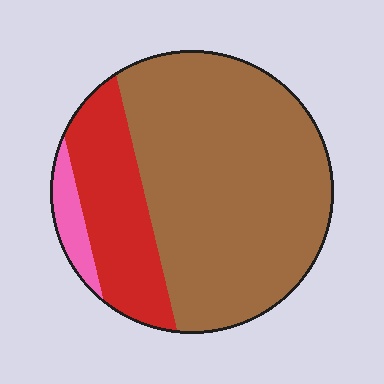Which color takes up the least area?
Pink, at roughly 5%.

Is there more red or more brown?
Brown.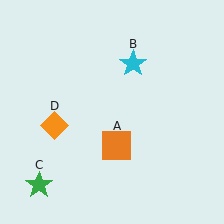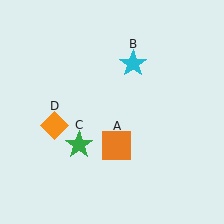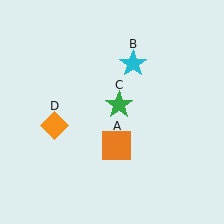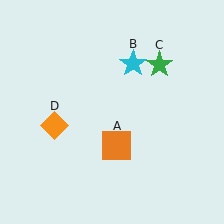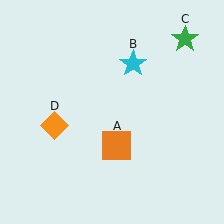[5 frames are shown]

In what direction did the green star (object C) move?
The green star (object C) moved up and to the right.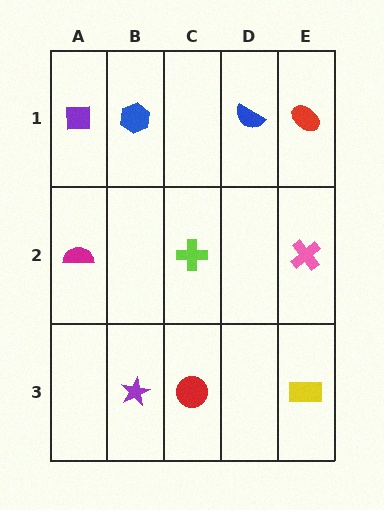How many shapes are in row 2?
3 shapes.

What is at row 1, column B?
A blue hexagon.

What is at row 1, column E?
A red ellipse.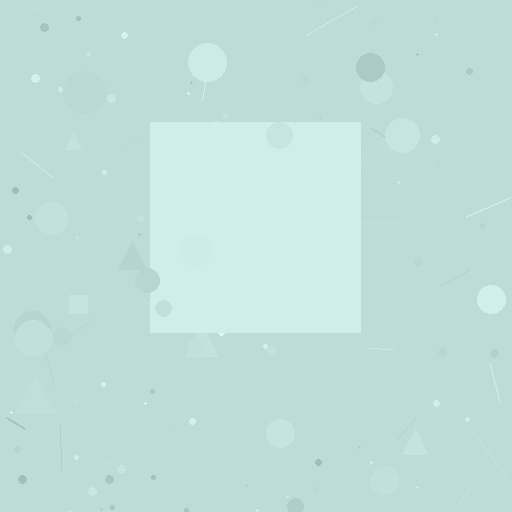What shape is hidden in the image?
A square is hidden in the image.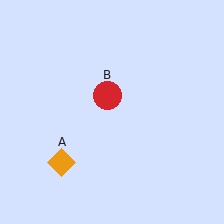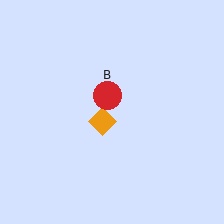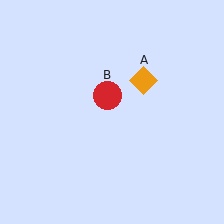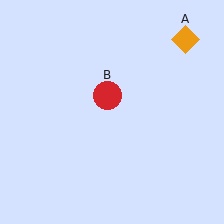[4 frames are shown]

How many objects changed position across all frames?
1 object changed position: orange diamond (object A).